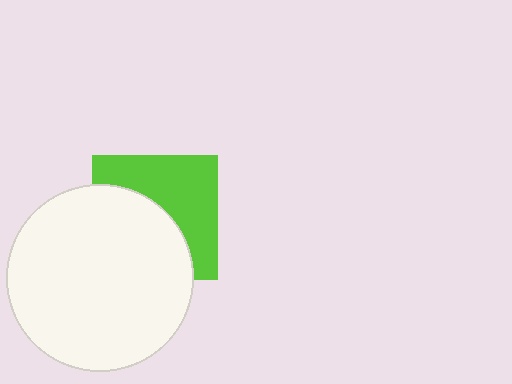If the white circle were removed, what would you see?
You would see the complete lime square.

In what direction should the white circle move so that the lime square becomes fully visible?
The white circle should move toward the lower-left. That is the shortest direction to clear the overlap and leave the lime square fully visible.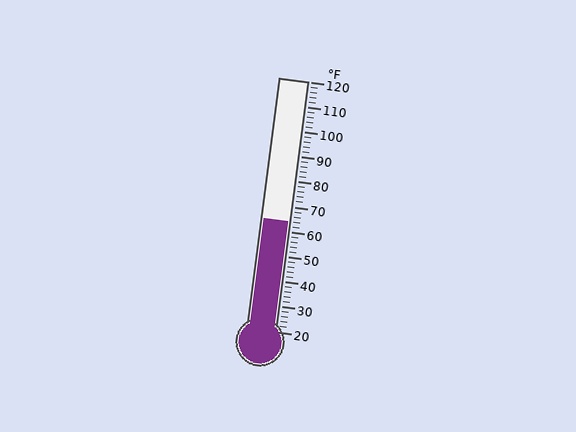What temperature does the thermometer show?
The thermometer shows approximately 64°F.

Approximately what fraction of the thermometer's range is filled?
The thermometer is filled to approximately 45% of its range.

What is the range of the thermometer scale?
The thermometer scale ranges from 20°F to 120°F.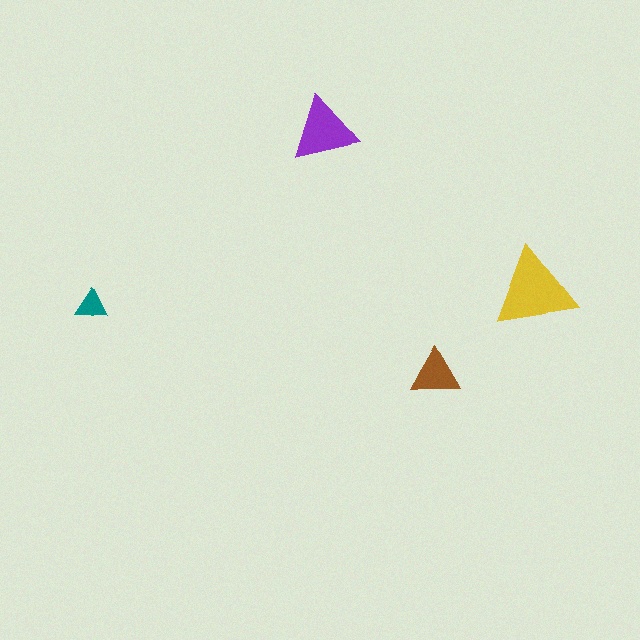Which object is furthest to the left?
The teal triangle is leftmost.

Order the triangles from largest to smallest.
the yellow one, the purple one, the brown one, the teal one.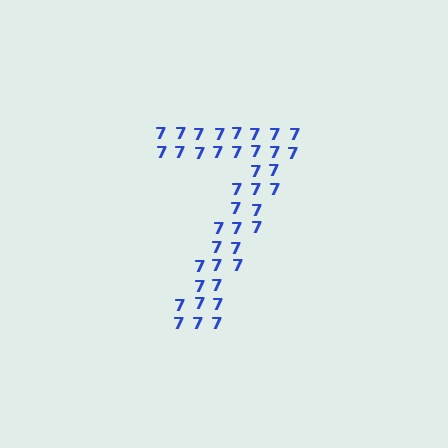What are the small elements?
The small elements are digit 7's.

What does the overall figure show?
The overall figure shows the digit 7.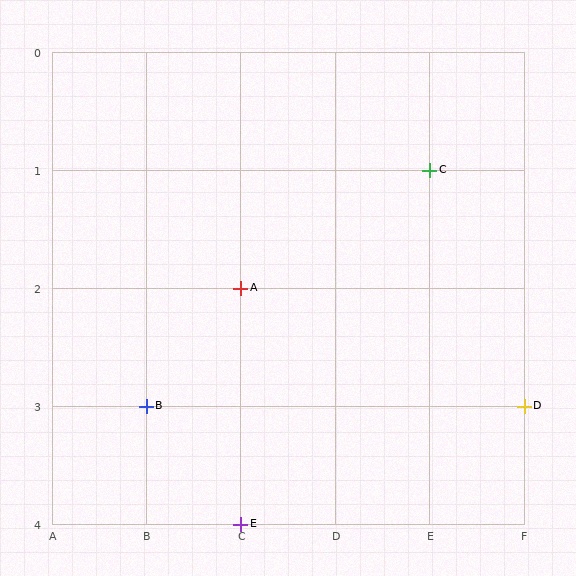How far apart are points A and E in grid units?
Points A and E are 2 rows apart.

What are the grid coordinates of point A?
Point A is at grid coordinates (C, 2).